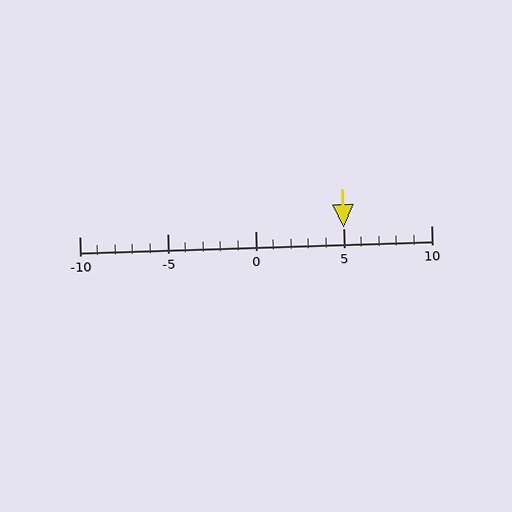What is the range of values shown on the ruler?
The ruler shows values from -10 to 10.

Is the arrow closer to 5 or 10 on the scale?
The arrow is closer to 5.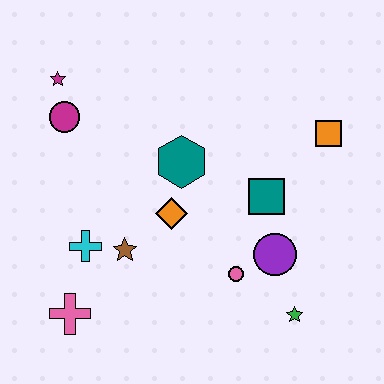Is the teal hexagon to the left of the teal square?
Yes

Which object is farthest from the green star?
The magenta star is farthest from the green star.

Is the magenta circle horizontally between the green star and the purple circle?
No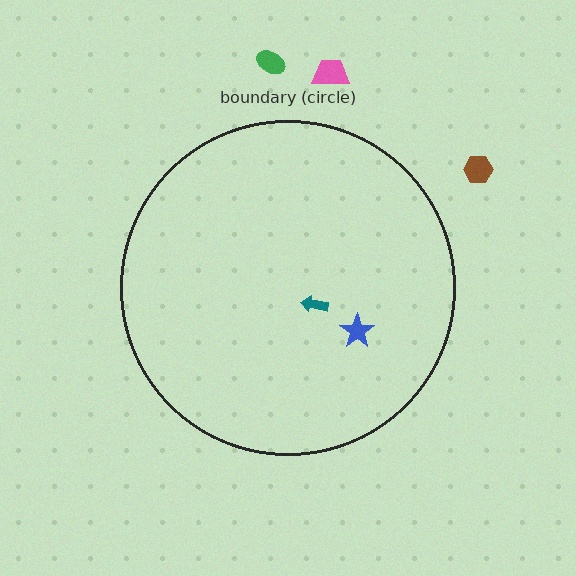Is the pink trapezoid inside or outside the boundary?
Outside.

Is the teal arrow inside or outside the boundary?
Inside.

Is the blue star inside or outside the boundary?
Inside.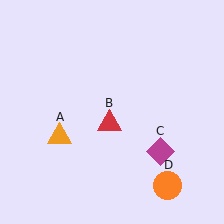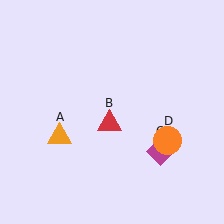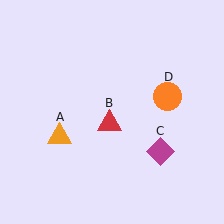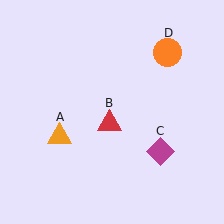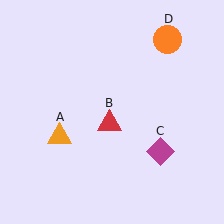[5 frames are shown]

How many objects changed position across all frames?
1 object changed position: orange circle (object D).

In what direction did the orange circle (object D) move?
The orange circle (object D) moved up.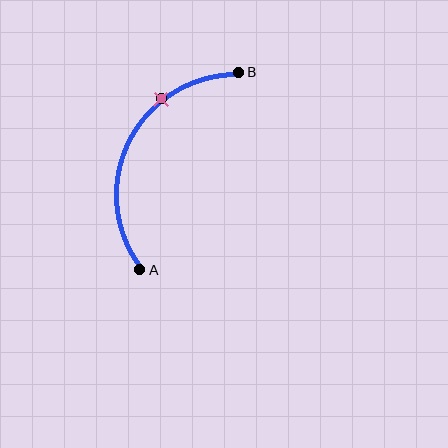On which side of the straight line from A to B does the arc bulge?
The arc bulges to the left of the straight line connecting A and B.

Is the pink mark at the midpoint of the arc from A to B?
No. The pink mark lies on the arc but is closer to endpoint B. The arc midpoint would be at the point on the curve equidistant along the arc from both A and B.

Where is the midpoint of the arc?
The arc midpoint is the point on the curve farthest from the straight line joining A and B. It sits to the left of that line.